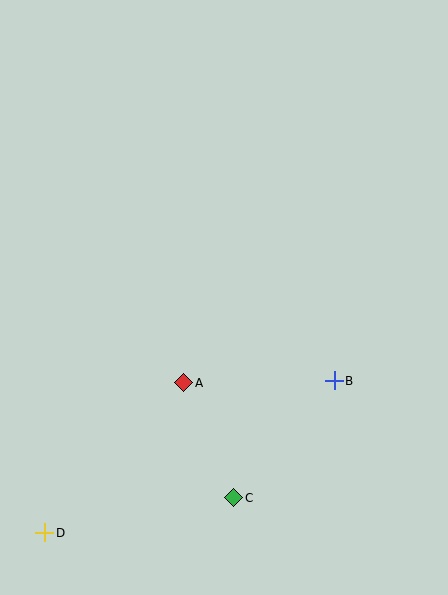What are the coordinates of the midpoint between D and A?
The midpoint between D and A is at (114, 458).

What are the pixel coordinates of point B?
Point B is at (334, 381).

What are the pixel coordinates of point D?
Point D is at (45, 533).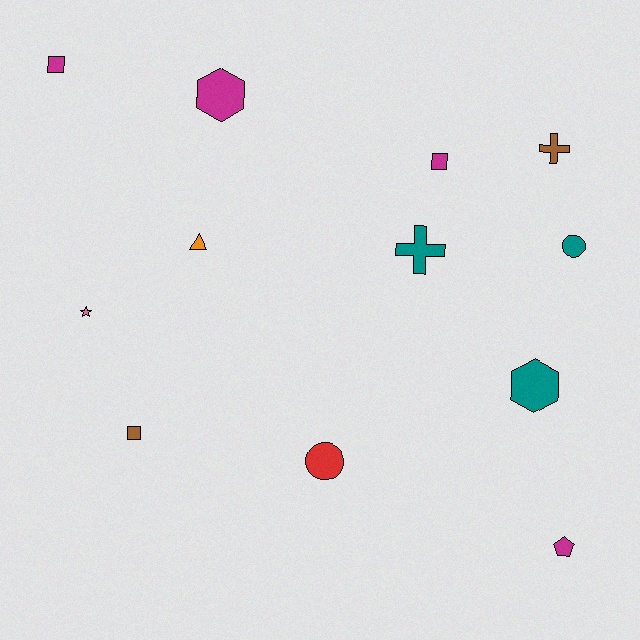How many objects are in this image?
There are 12 objects.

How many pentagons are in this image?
There is 1 pentagon.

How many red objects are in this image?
There is 1 red object.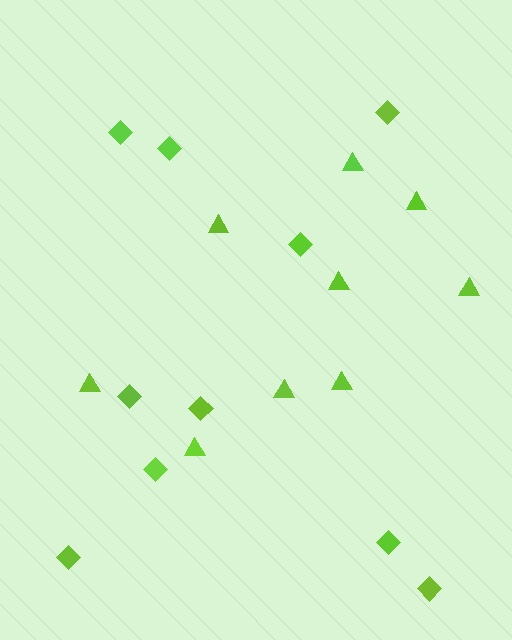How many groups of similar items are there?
There are 2 groups: one group of triangles (9) and one group of diamonds (10).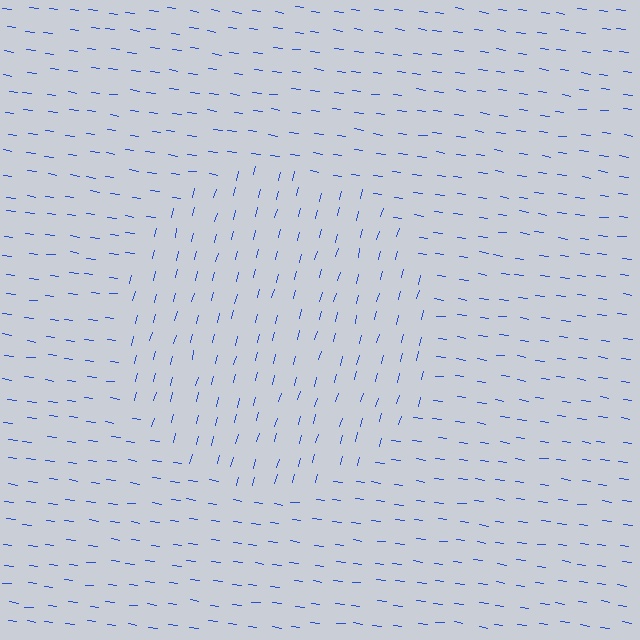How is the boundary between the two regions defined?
The boundary is defined purely by a change in line orientation (approximately 83 degrees difference). All lines are the same color and thickness.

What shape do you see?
I see a circle.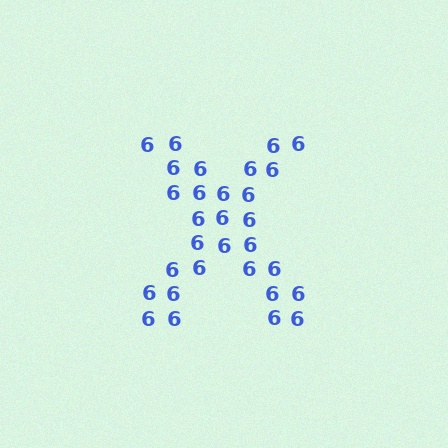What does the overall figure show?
The overall figure shows the letter X.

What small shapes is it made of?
It is made of small digit 6's.